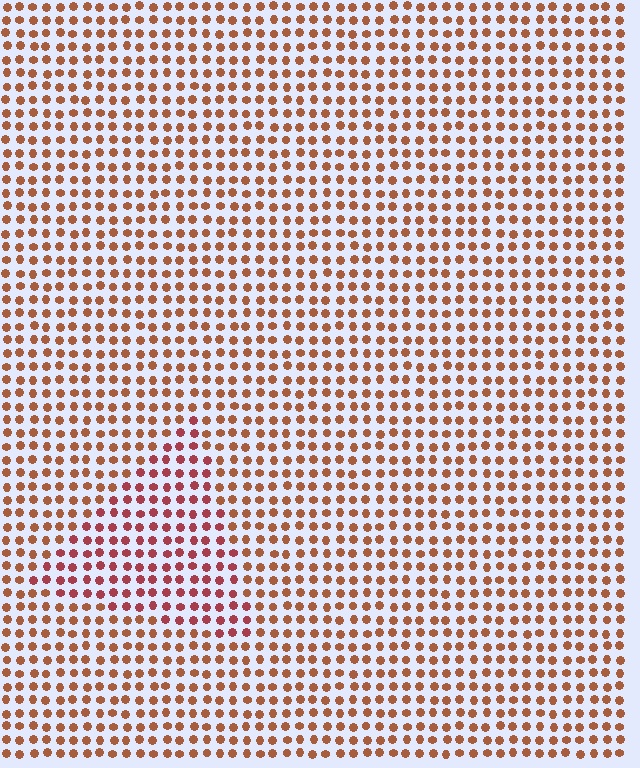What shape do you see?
I see a triangle.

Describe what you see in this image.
The image is filled with small brown elements in a uniform arrangement. A triangle-shaped region is visible where the elements are tinted to a slightly different hue, forming a subtle color boundary.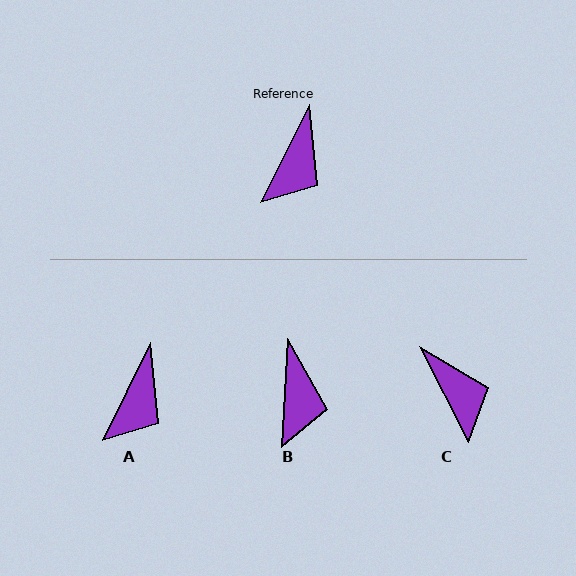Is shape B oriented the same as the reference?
No, it is off by about 23 degrees.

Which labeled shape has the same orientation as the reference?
A.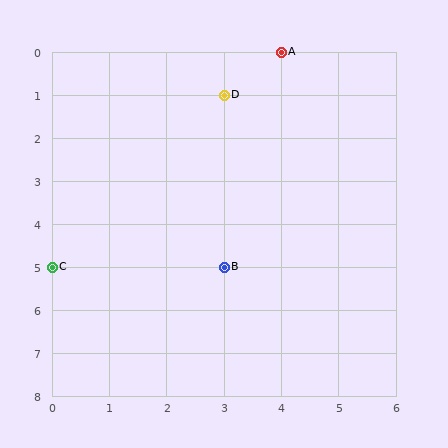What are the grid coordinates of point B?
Point B is at grid coordinates (3, 5).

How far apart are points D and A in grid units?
Points D and A are 1 column and 1 row apart (about 1.4 grid units diagonally).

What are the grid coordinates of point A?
Point A is at grid coordinates (4, 0).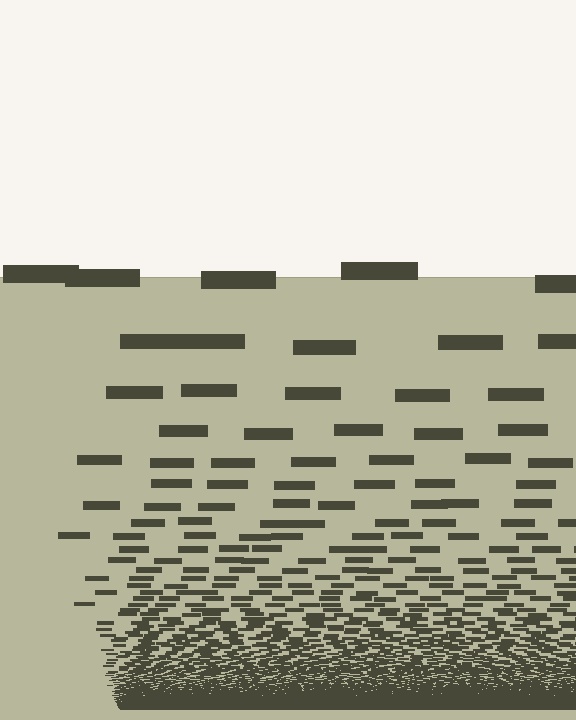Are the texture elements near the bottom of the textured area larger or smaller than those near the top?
Smaller. The gradient is inverted — elements near the bottom are smaller and denser.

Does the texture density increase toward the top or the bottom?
Density increases toward the bottom.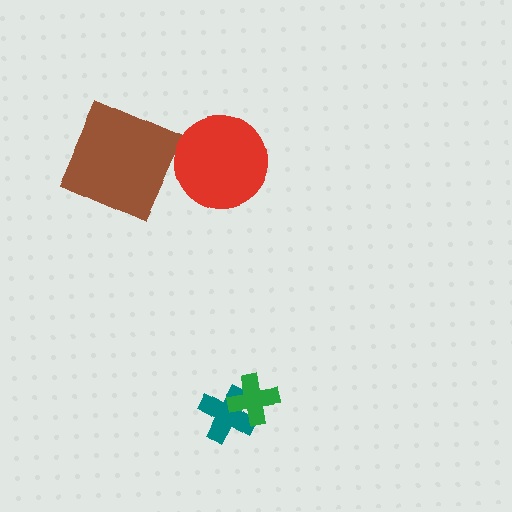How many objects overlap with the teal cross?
1 object overlaps with the teal cross.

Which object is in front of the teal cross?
The green cross is in front of the teal cross.